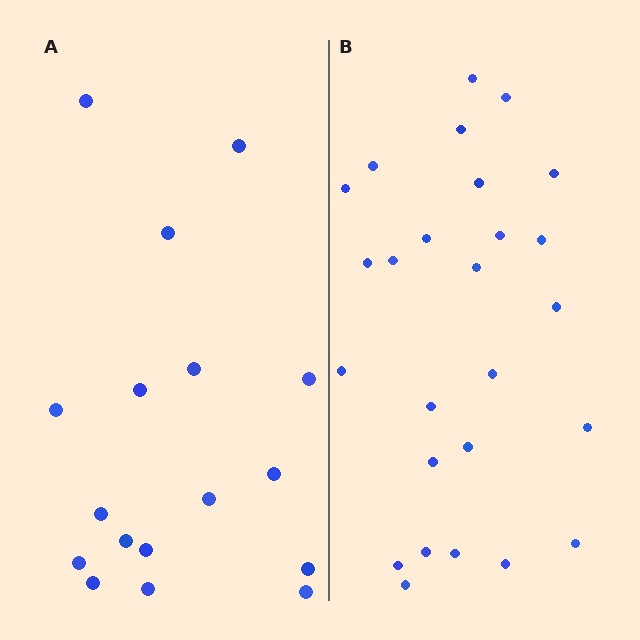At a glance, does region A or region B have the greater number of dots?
Region B (the right region) has more dots.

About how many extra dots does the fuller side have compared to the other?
Region B has roughly 8 or so more dots than region A.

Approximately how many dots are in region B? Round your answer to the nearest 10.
About 30 dots. (The exact count is 26, which rounds to 30.)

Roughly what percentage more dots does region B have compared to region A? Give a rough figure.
About 55% more.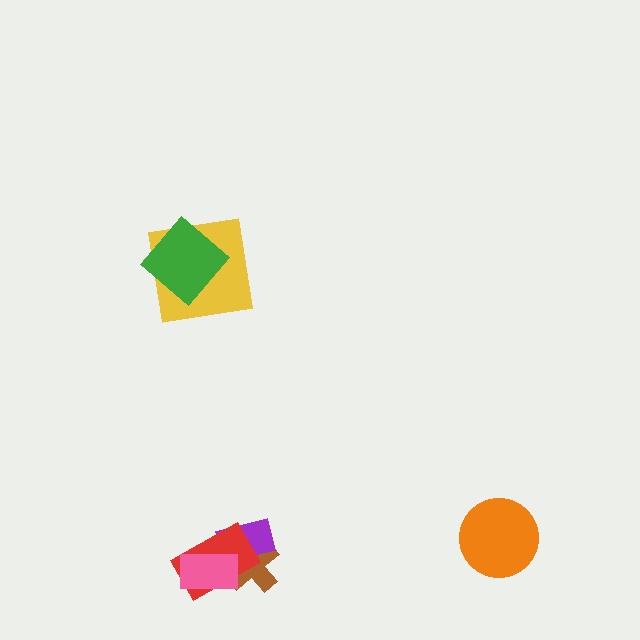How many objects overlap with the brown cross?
3 objects overlap with the brown cross.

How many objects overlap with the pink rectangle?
3 objects overlap with the pink rectangle.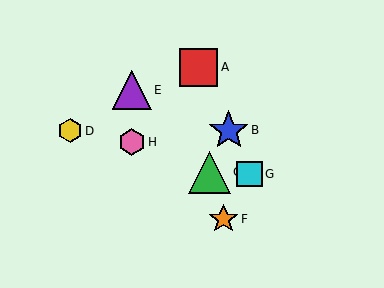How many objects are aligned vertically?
2 objects (E, H) are aligned vertically.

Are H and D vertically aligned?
No, H is at x≈132 and D is at x≈70.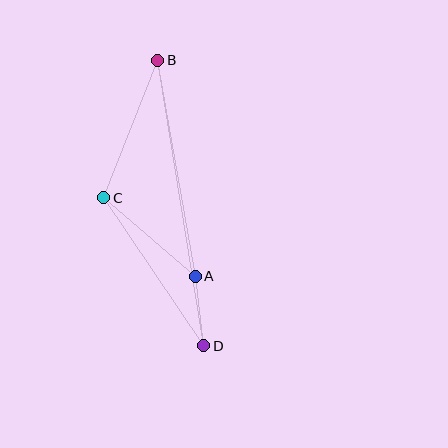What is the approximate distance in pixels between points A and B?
The distance between A and B is approximately 219 pixels.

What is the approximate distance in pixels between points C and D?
The distance between C and D is approximately 179 pixels.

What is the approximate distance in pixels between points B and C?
The distance between B and C is approximately 147 pixels.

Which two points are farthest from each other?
Points B and D are farthest from each other.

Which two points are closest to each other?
Points A and D are closest to each other.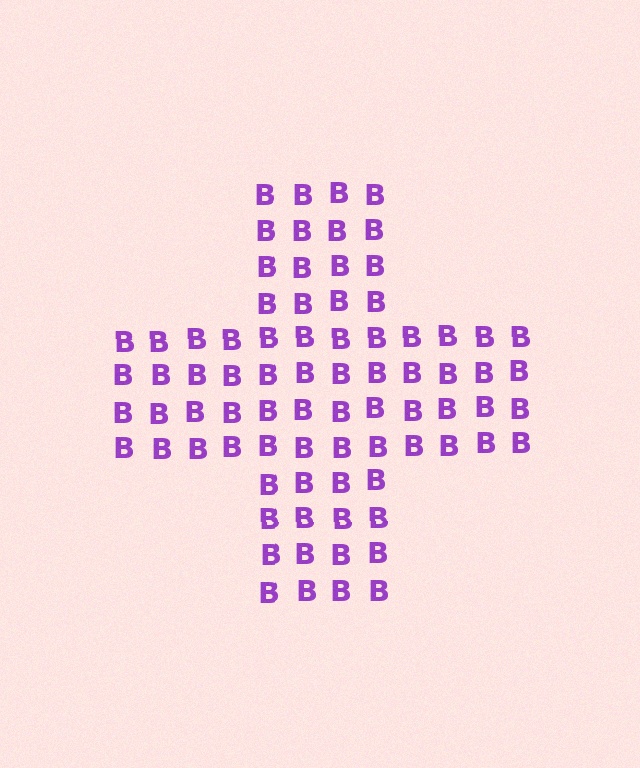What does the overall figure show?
The overall figure shows a cross.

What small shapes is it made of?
It is made of small letter B's.